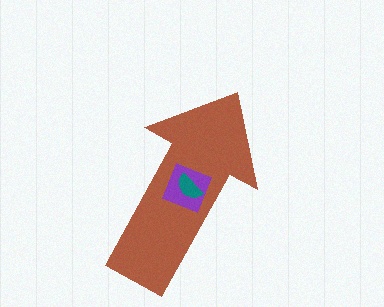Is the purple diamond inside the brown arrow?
Yes.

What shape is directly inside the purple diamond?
The teal semicircle.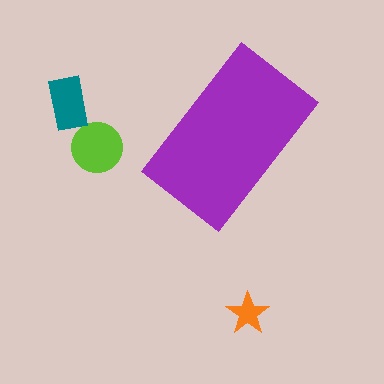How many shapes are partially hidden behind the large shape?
0 shapes are partially hidden.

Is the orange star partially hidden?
No, the orange star is fully visible.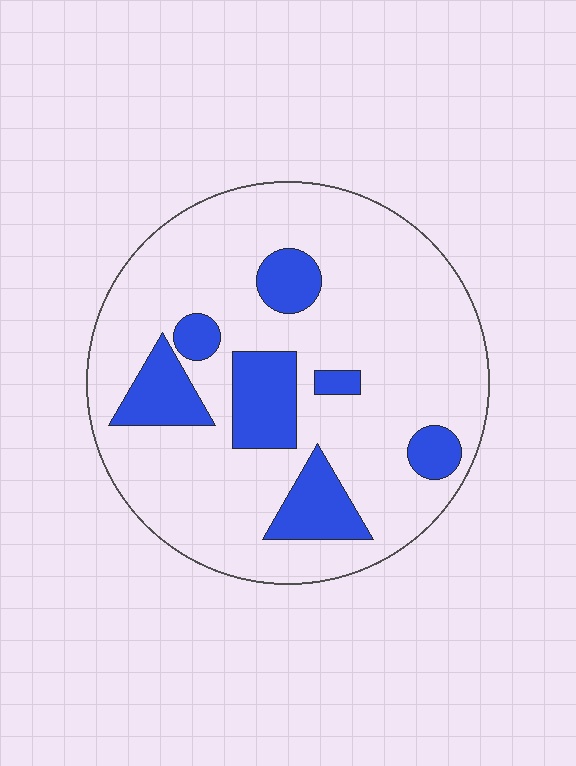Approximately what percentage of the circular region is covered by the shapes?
Approximately 20%.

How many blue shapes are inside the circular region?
7.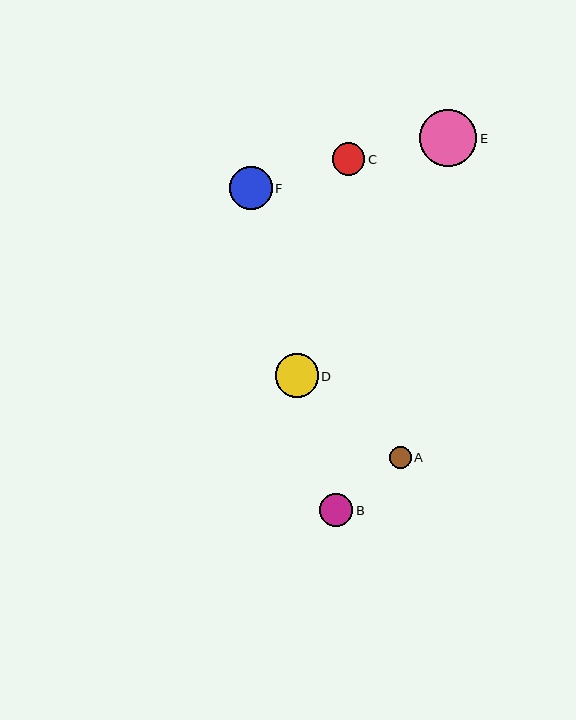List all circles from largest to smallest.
From largest to smallest: E, D, F, B, C, A.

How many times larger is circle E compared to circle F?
Circle E is approximately 1.3 times the size of circle F.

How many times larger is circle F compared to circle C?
Circle F is approximately 1.3 times the size of circle C.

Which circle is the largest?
Circle E is the largest with a size of approximately 57 pixels.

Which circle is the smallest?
Circle A is the smallest with a size of approximately 22 pixels.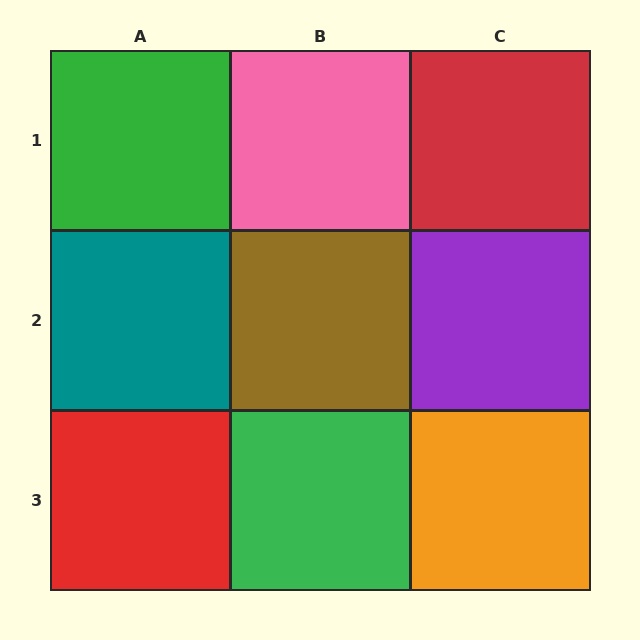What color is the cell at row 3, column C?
Orange.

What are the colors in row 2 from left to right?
Teal, brown, purple.